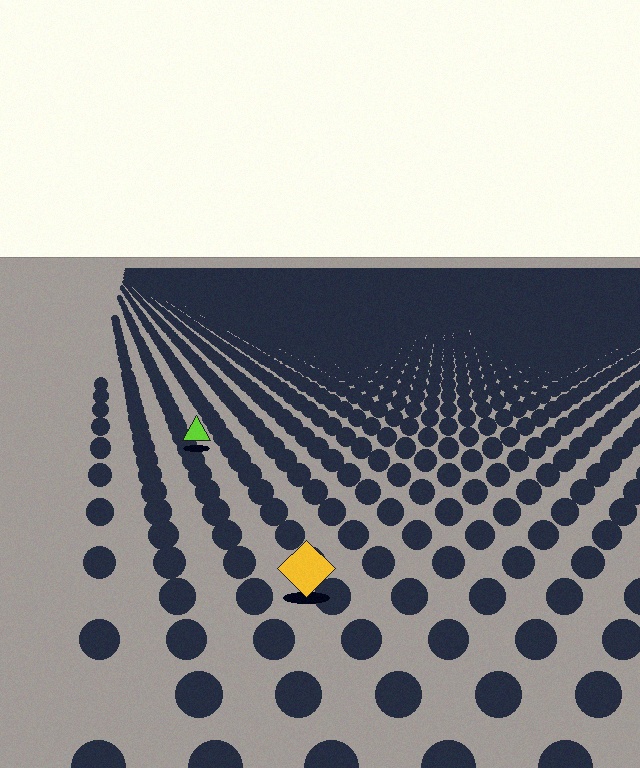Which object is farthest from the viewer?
The lime triangle is farthest from the viewer. It appears smaller and the ground texture around it is denser.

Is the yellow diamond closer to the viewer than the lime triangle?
Yes. The yellow diamond is closer — you can tell from the texture gradient: the ground texture is coarser near it.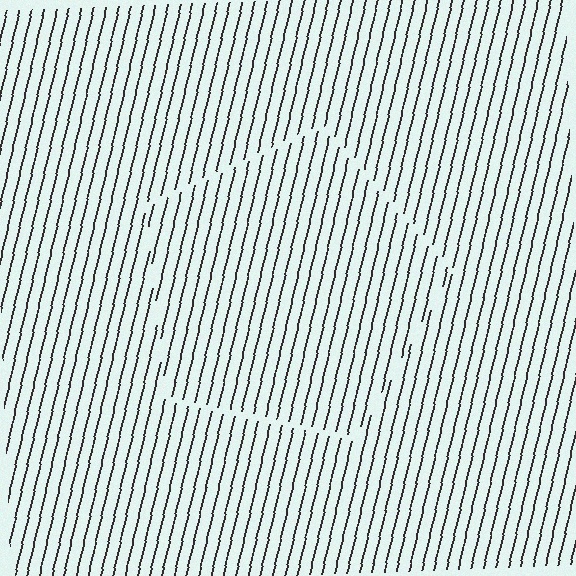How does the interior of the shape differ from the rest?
The interior of the shape contains the same grating, shifted by half a period — the contour is defined by the phase discontinuity where line-ends from the inner and outer gratings abut.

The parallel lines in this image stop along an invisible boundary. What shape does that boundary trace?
An illusory pentagon. The interior of the shape contains the same grating, shifted by half a period — the contour is defined by the phase discontinuity where line-ends from the inner and outer gratings abut.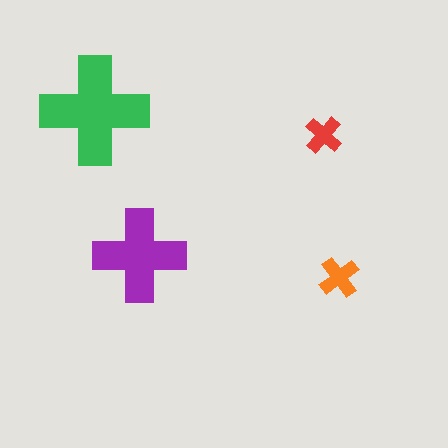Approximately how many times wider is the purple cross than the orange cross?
About 2.5 times wider.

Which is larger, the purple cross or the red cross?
The purple one.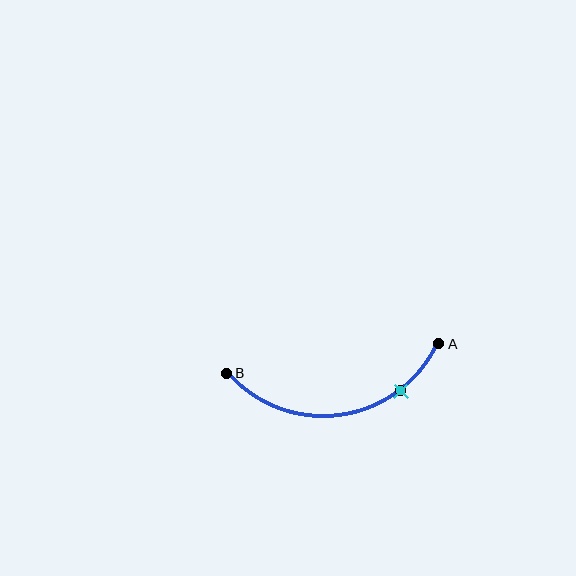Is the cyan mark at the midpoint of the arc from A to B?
No. The cyan mark lies on the arc but is closer to endpoint A. The arc midpoint would be at the point on the curve equidistant along the arc from both A and B.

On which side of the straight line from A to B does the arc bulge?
The arc bulges below the straight line connecting A and B.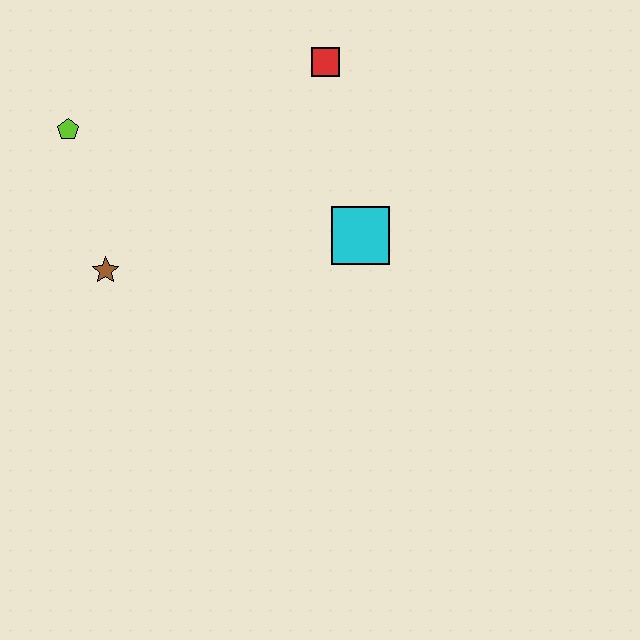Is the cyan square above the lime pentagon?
No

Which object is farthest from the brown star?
The red square is farthest from the brown star.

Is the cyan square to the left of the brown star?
No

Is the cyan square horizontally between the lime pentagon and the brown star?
No